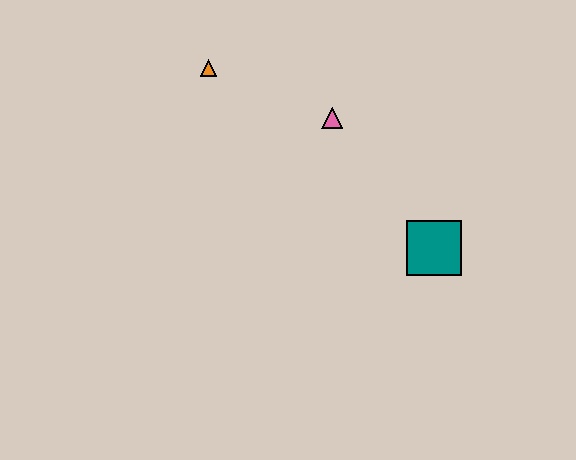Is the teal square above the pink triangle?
No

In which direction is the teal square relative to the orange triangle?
The teal square is to the right of the orange triangle.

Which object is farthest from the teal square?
The orange triangle is farthest from the teal square.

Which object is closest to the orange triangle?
The pink triangle is closest to the orange triangle.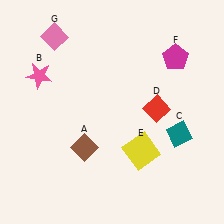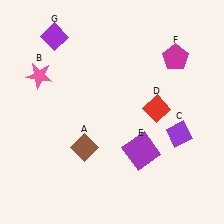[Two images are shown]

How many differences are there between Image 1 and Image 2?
There are 3 differences between the two images.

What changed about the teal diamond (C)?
In Image 1, C is teal. In Image 2, it changed to purple.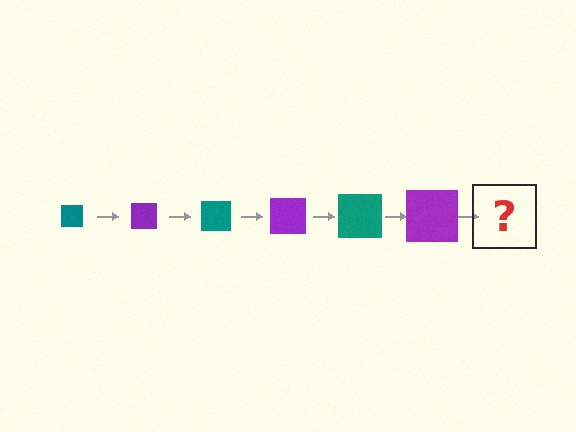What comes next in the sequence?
The next element should be a teal square, larger than the previous one.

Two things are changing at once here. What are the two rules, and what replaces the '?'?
The two rules are that the square grows larger each step and the color cycles through teal and purple. The '?' should be a teal square, larger than the previous one.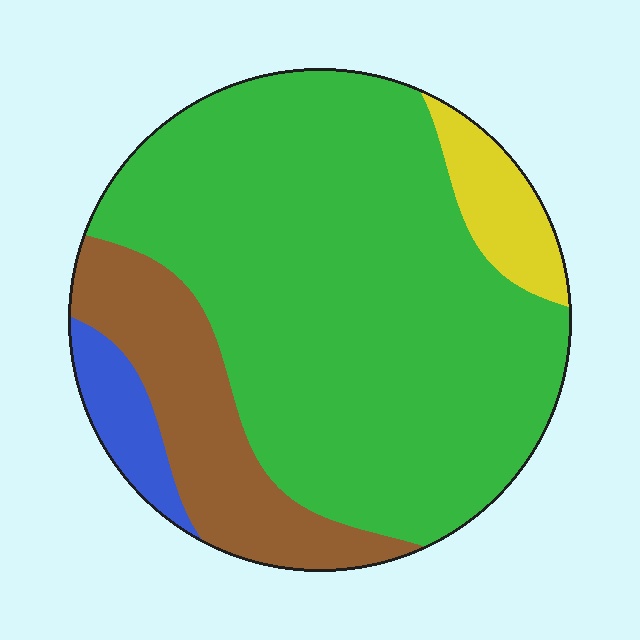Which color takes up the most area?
Green, at roughly 70%.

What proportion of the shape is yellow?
Yellow covers 7% of the shape.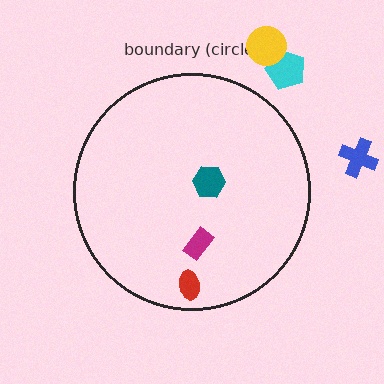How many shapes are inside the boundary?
3 inside, 3 outside.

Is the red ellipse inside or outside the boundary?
Inside.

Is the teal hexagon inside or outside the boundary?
Inside.